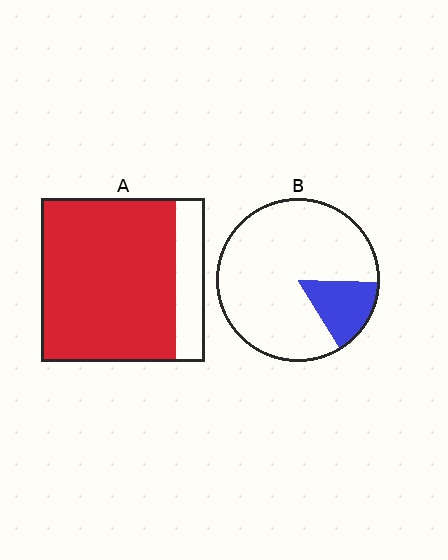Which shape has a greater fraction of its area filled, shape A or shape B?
Shape A.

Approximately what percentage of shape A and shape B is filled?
A is approximately 80% and B is approximately 15%.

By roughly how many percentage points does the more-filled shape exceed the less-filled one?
By roughly 65 percentage points (A over B).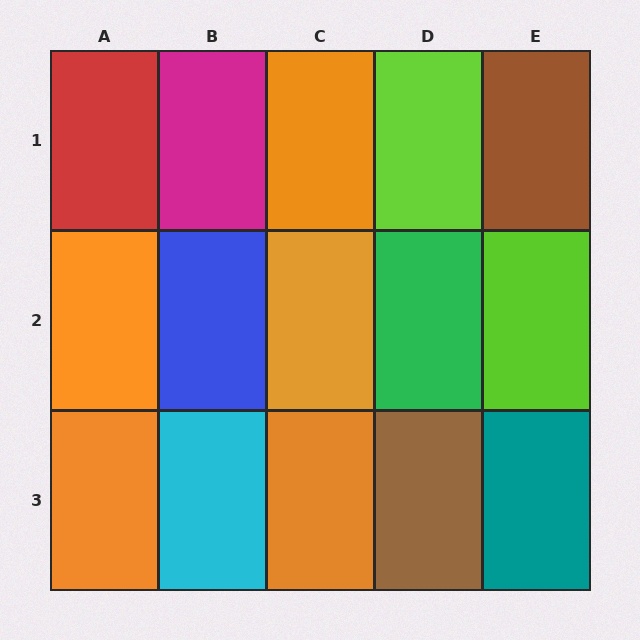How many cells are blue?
1 cell is blue.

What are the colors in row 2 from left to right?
Orange, blue, orange, green, lime.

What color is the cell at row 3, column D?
Brown.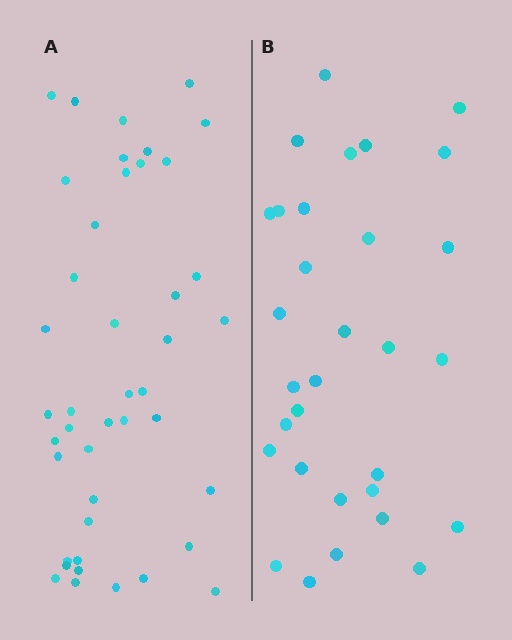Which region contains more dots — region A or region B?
Region A (the left region) has more dots.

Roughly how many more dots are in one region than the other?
Region A has roughly 12 or so more dots than region B.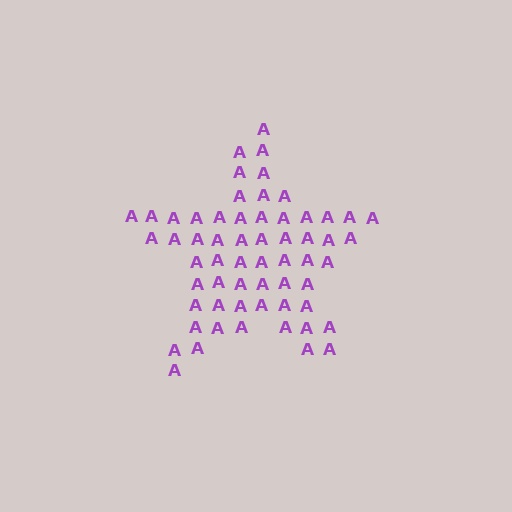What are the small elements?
The small elements are letter A's.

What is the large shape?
The large shape is a star.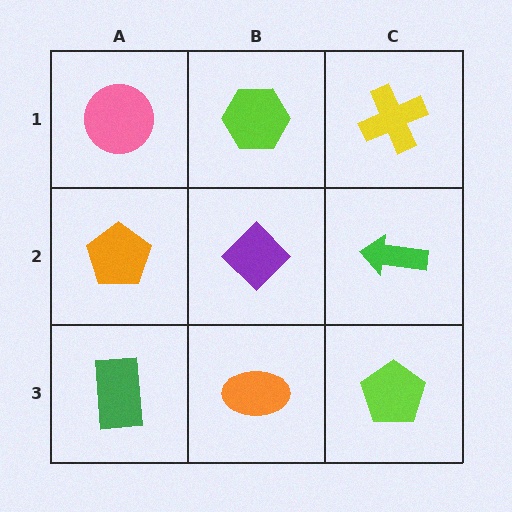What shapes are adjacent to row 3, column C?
A green arrow (row 2, column C), an orange ellipse (row 3, column B).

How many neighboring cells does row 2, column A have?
3.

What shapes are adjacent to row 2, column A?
A pink circle (row 1, column A), a green rectangle (row 3, column A), a purple diamond (row 2, column B).